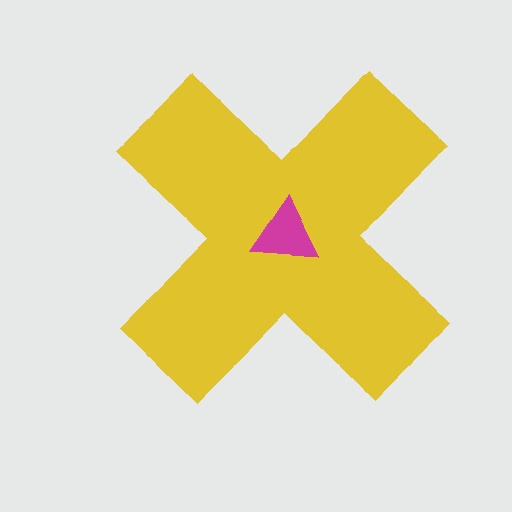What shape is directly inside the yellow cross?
The magenta triangle.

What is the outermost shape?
The yellow cross.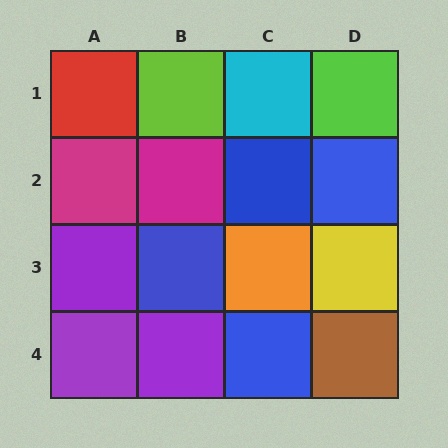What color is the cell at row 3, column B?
Blue.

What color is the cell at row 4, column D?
Brown.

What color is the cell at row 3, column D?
Yellow.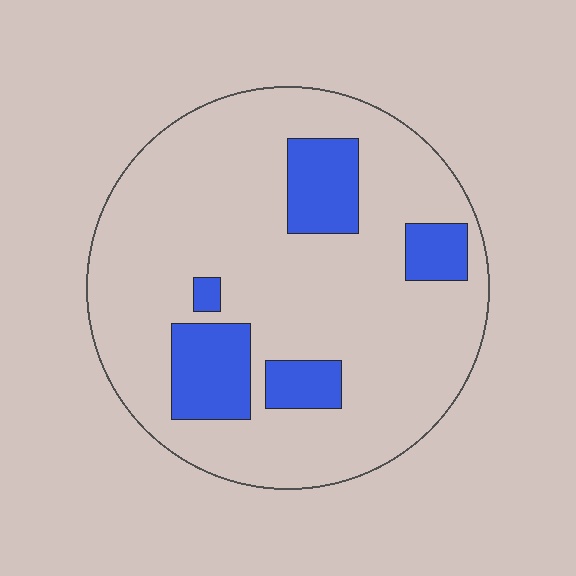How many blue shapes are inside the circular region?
5.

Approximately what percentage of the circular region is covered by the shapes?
Approximately 20%.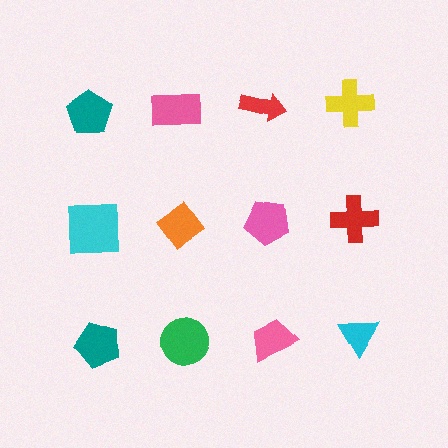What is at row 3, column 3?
A pink trapezoid.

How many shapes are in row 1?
4 shapes.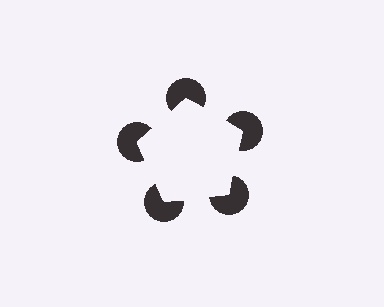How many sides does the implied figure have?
5 sides.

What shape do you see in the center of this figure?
An illusory pentagon — its edges are inferred from the aligned wedge cuts in the pac-man discs, not physically drawn.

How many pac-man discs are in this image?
There are 5 — one at each vertex of the illusory pentagon.